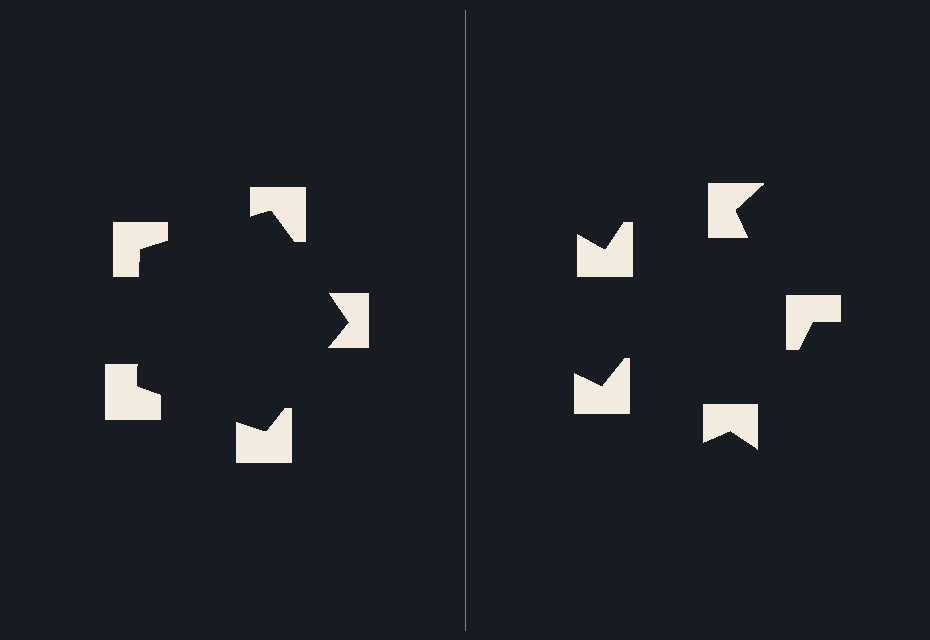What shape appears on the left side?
An illusory pentagon.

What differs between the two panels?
The notched squares are positioned identically on both sides; only the wedge orientations differ. On the left they align to a pentagon; on the right they are misaligned.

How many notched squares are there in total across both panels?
10 — 5 on each side.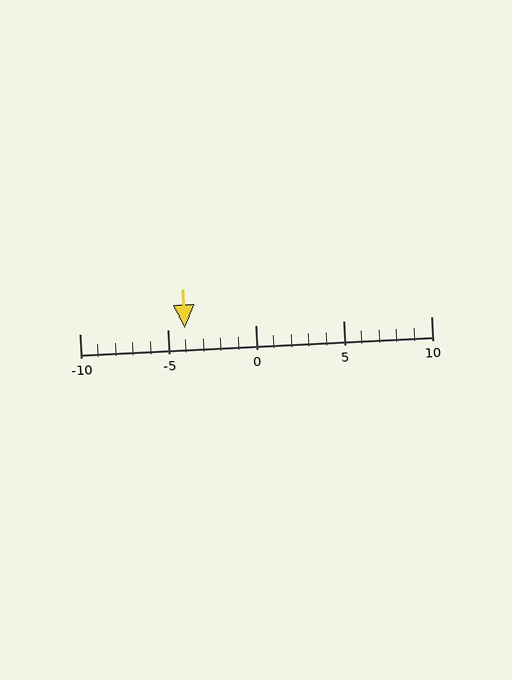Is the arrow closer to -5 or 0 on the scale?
The arrow is closer to -5.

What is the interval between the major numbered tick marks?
The major tick marks are spaced 5 units apart.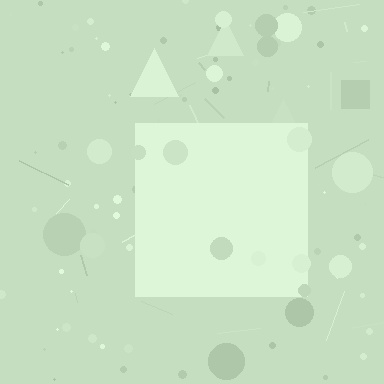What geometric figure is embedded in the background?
A square is embedded in the background.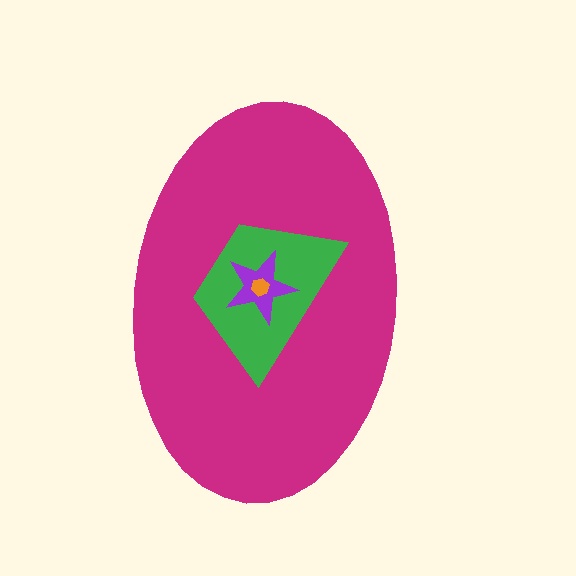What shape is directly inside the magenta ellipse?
The green trapezoid.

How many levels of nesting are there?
4.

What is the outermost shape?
The magenta ellipse.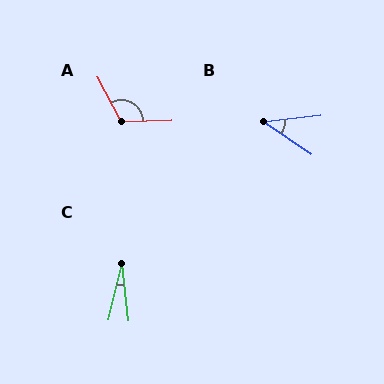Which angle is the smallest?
C, at approximately 20 degrees.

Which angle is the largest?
A, at approximately 117 degrees.